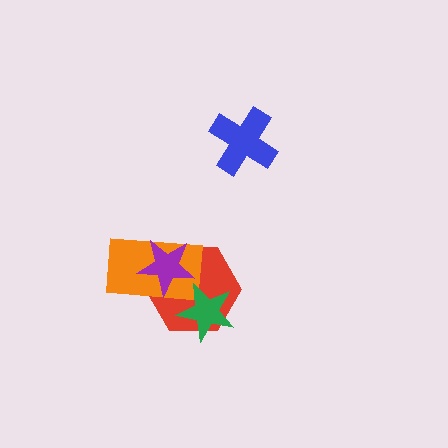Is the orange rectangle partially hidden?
Yes, it is partially covered by another shape.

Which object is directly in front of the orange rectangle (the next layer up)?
The purple star is directly in front of the orange rectangle.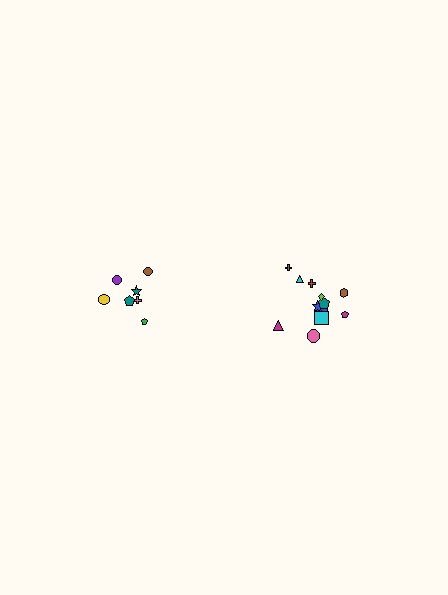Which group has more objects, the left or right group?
The right group.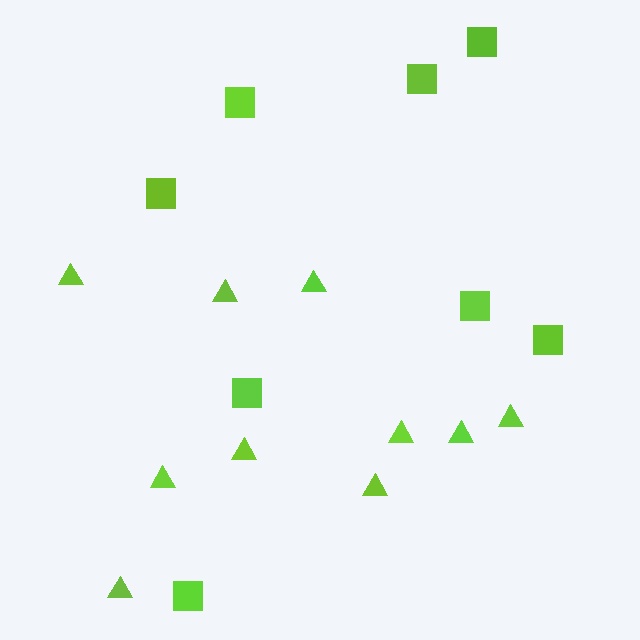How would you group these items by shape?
There are 2 groups: one group of squares (8) and one group of triangles (10).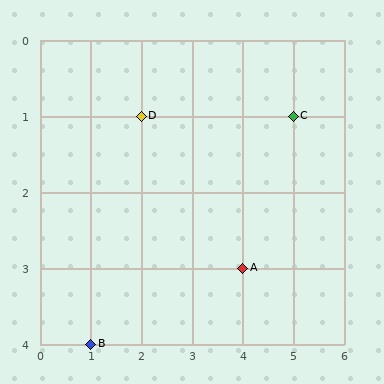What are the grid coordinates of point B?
Point B is at grid coordinates (1, 4).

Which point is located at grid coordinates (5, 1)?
Point C is at (5, 1).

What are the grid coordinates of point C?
Point C is at grid coordinates (5, 1).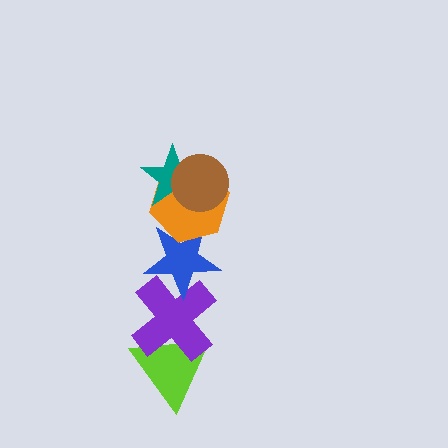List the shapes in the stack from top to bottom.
From top to bottom: the brown circle, the teal star, the orange hexagon, the blue star, the purple cross, the lime triangle.